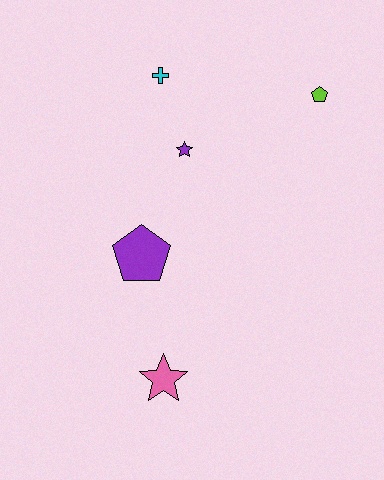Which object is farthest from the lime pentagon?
The pink star is farthest from the lime pentagon.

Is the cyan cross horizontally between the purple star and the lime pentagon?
No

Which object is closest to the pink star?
The purple pentagon is closest to the pink star.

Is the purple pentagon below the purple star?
Yes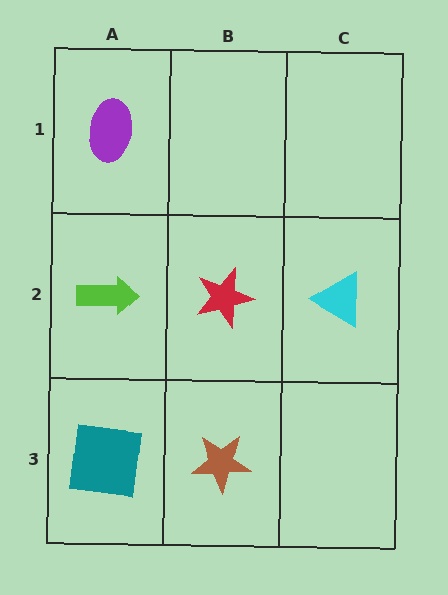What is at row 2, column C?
A cyan triangle.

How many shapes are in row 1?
1 shape.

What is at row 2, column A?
A lime arrow.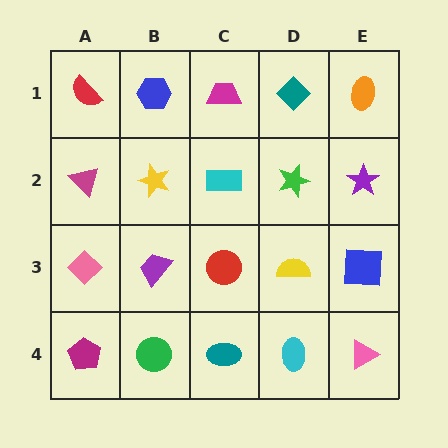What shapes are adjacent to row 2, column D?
A teal diamond (row 1, column D), a yellow semicircle (row 3, column D), a cyan rectangle (row 2, column C), a purple star (row 2, column E).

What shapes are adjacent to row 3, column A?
A magenta triangle (row 2, column A), a magenta pentagon (row 4, column A), a purple trapezoid (row 3, column B).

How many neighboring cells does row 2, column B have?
4.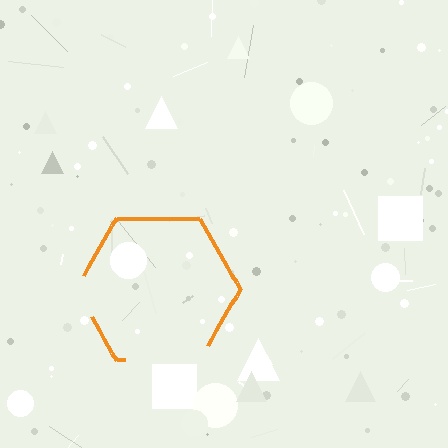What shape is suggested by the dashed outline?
The dashed outline suggests a hexagon.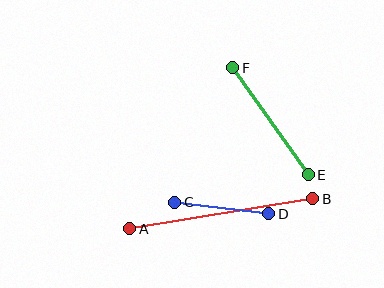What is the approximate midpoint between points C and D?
The midpoint is at approximately (222, 208) pixels.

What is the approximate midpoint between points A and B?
The midpoint is at approximately (221, 214) pixels.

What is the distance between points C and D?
The distance is approximately 95 pixels.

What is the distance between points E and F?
The distance is approximately 131 pixels.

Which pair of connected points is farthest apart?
Points A and B are farthest apart.